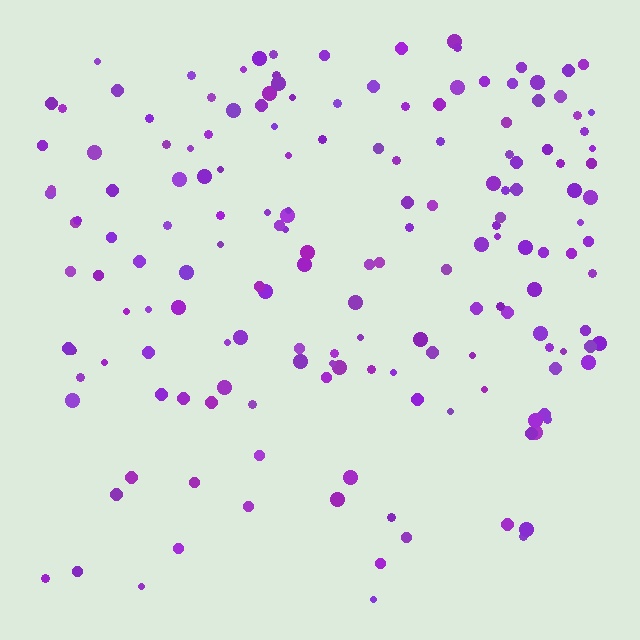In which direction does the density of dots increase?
From bottom to top, with the top side densest.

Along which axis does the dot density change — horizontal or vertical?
Vertical.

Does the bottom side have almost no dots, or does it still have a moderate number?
Still a moderate number, just noticeably fewer than the top.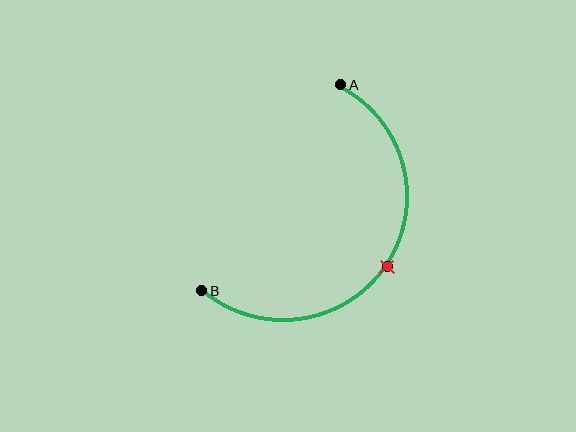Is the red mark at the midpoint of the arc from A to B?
Yes. The red mark lies on the arc at equal arc-length from both A and B — it is the arc midpoint.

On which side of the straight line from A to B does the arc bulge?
The arc bulges below and to the right of the straight line connecting A and B.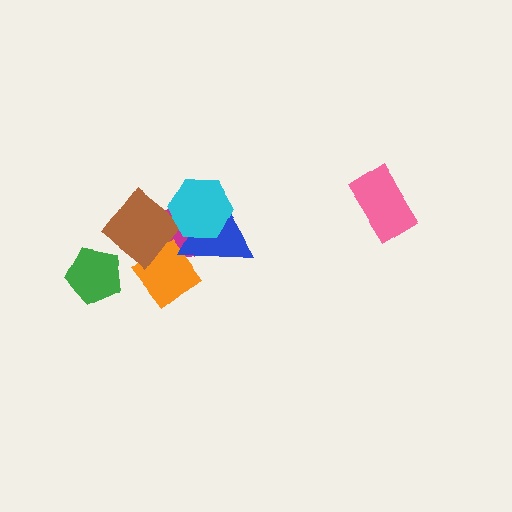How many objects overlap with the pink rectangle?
0 objects overlap with the pink rectangle.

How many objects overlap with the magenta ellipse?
4 objects overlap with the magenta ellipse.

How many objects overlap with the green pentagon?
0 objects overlap with the green pentagon.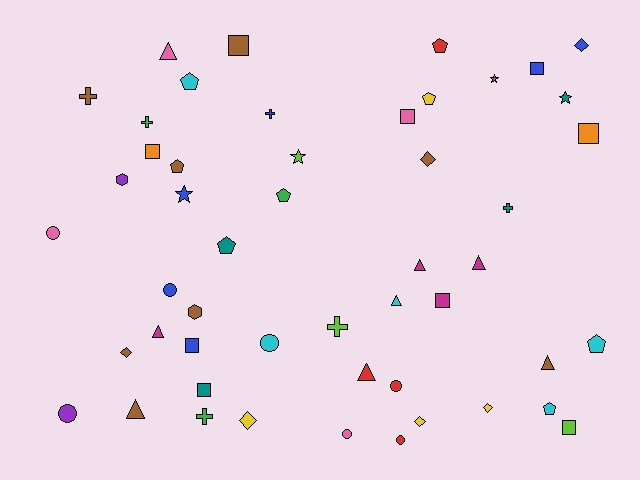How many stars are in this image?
There are 4 stars.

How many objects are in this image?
There are 50 objects.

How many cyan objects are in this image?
There are 5 cyan objects.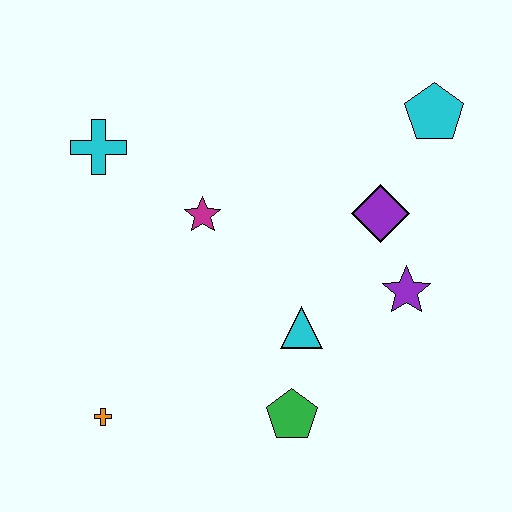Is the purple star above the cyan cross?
No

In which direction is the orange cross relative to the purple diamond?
The orange cross is to the left of the purple diamond.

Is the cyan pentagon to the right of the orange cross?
Yes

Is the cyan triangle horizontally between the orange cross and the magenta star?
No